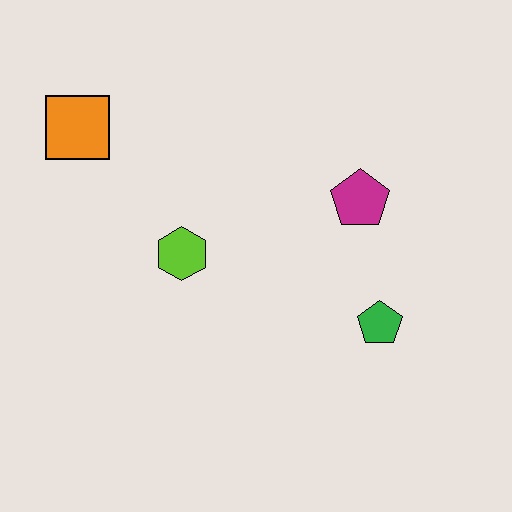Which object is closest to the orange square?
The lime hexagon is closest to the orange square.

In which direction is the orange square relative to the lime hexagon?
The orange square is above the lime hexagon.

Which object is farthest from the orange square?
The green pentagon is farthest from the orange square.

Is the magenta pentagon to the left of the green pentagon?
Yes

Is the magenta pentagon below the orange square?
Yes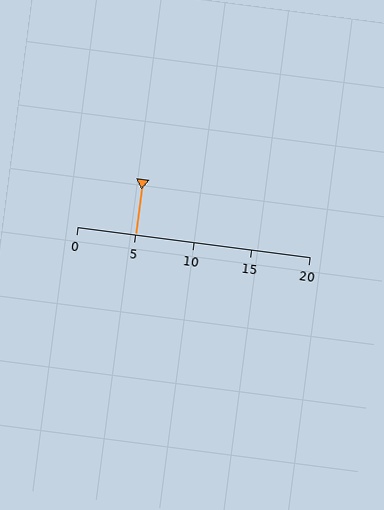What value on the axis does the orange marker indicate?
The marker indicates approximately 5.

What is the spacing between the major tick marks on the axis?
The major ticks are spaced 5 apart.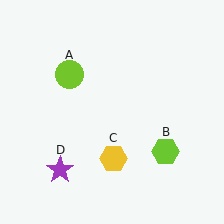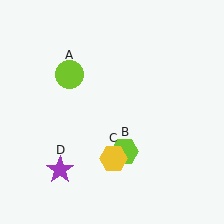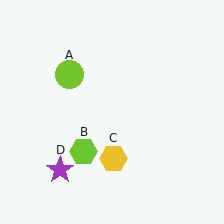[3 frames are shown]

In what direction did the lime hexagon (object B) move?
The lime hexagon (object B) moved left.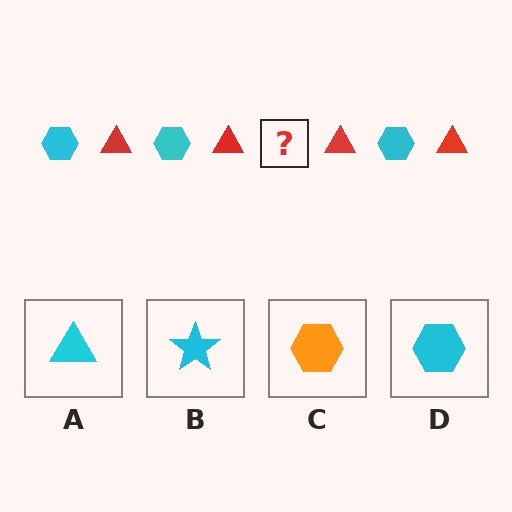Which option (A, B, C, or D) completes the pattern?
D.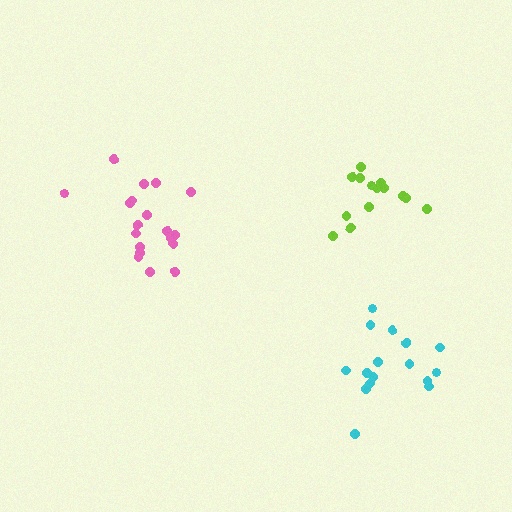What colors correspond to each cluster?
The clusters are colored: cyan, pink, lime.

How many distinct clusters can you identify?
There are 3 distinct clusters.